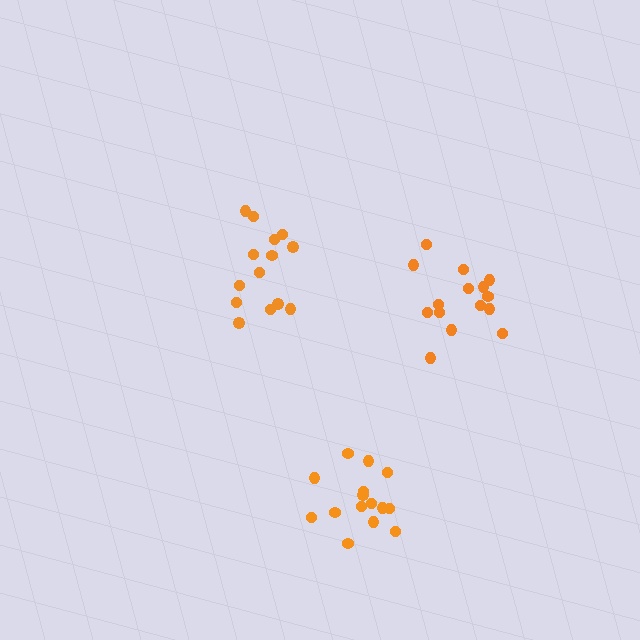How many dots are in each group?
Group 1: 15 dots, Group 2: 14 dots, Group 3: 15 dots (44 total).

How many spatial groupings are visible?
There are 3 spatial groupings.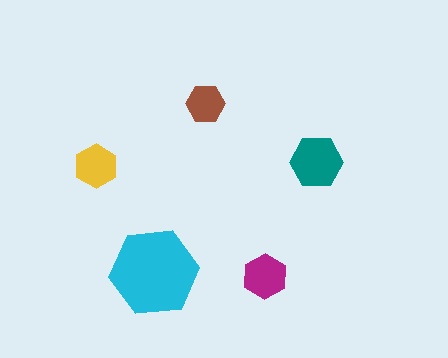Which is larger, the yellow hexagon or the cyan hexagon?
The cyan one.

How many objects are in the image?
There are 5 objects in the image.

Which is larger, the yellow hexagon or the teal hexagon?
The teal one.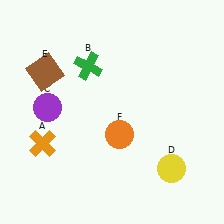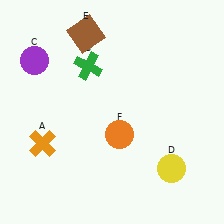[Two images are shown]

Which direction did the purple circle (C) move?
The purple circle (C) moved up.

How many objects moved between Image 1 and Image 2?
2 objects moved between the two images.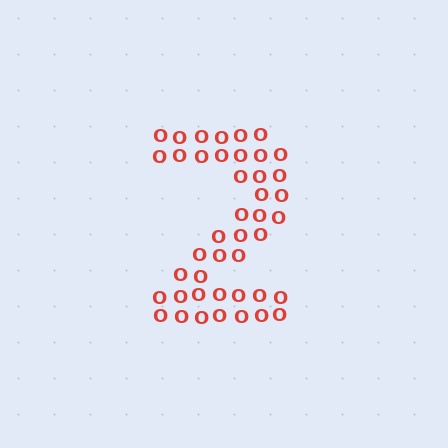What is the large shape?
The large shape is the digit 2.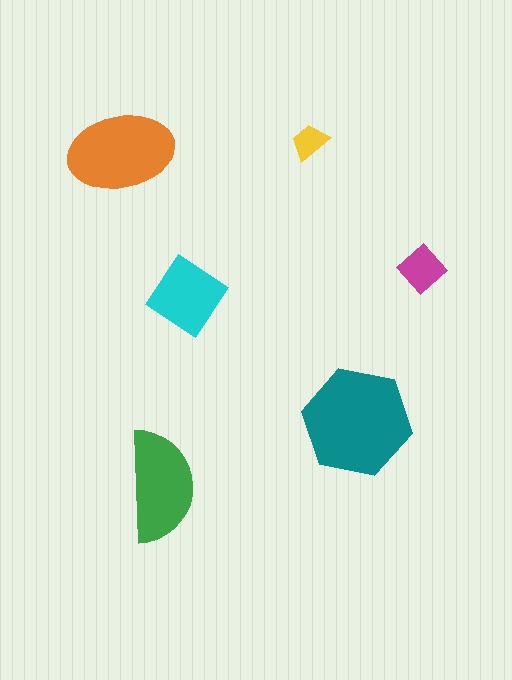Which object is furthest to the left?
The orange ellipse is leftmost.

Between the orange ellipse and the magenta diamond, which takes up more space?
The orange ellipse.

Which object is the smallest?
The yellow trapezoid.